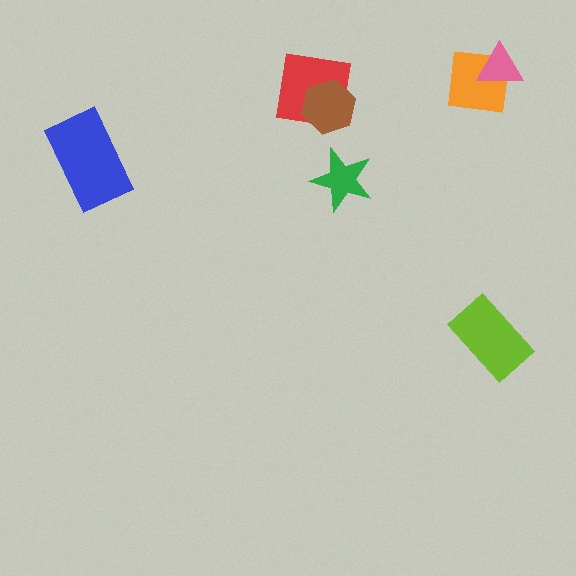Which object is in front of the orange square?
The pink triangle is in front of the orange square.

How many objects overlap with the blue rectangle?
0 objects overlap with the blue rectangle.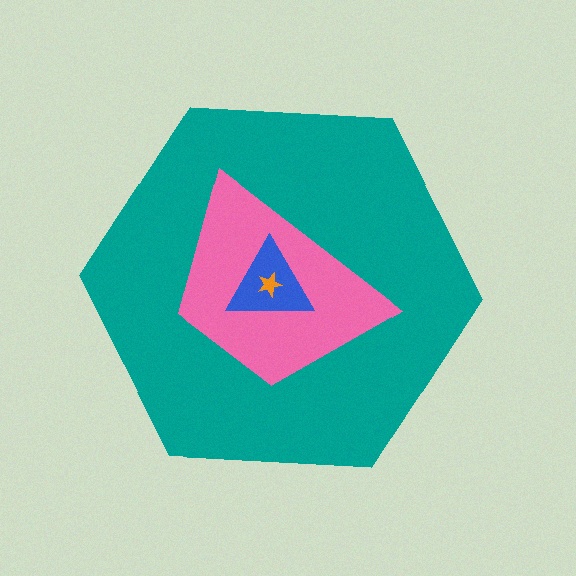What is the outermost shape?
The teal hexagon.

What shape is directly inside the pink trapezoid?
The blue triangle.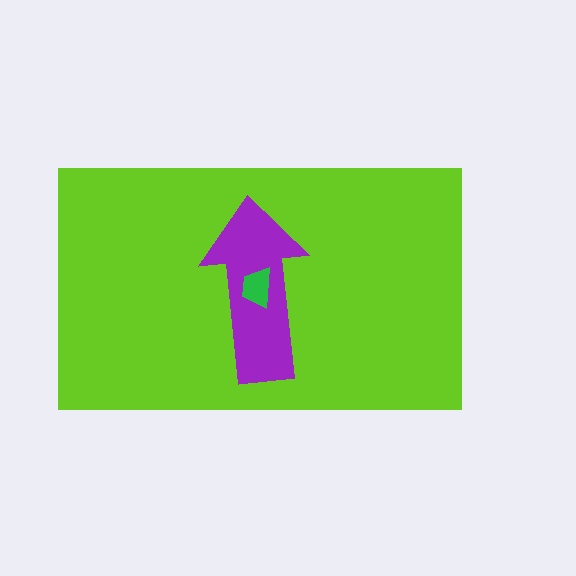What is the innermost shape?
The green trapezoid.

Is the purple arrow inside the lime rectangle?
Yes.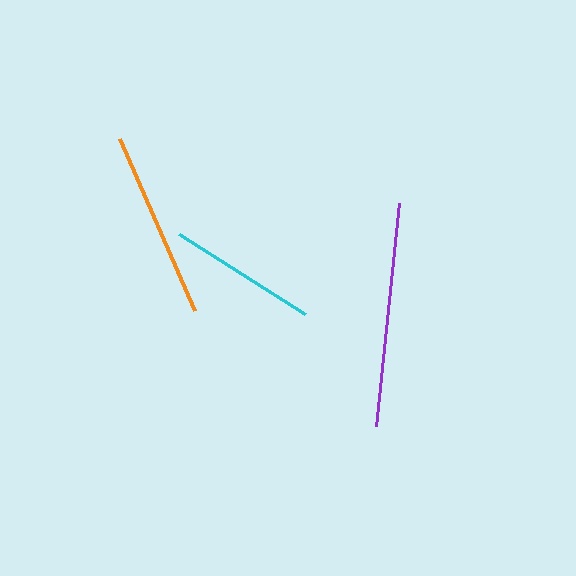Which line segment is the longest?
The purple line is the longest at approximately 224 pixels.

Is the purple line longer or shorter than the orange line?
The purple line is longer than the orange line.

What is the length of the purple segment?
The purple segment is approximately 224 pixels long.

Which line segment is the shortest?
The cyan line is the shortest at approximately 150 pixels.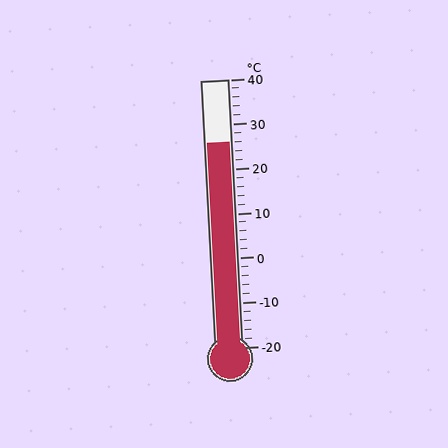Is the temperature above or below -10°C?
The temperature is above -10°C.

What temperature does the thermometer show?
The thermometer shows approximately 26°C.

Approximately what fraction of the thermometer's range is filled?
The thermometer is filled to approximately 75% of its range.